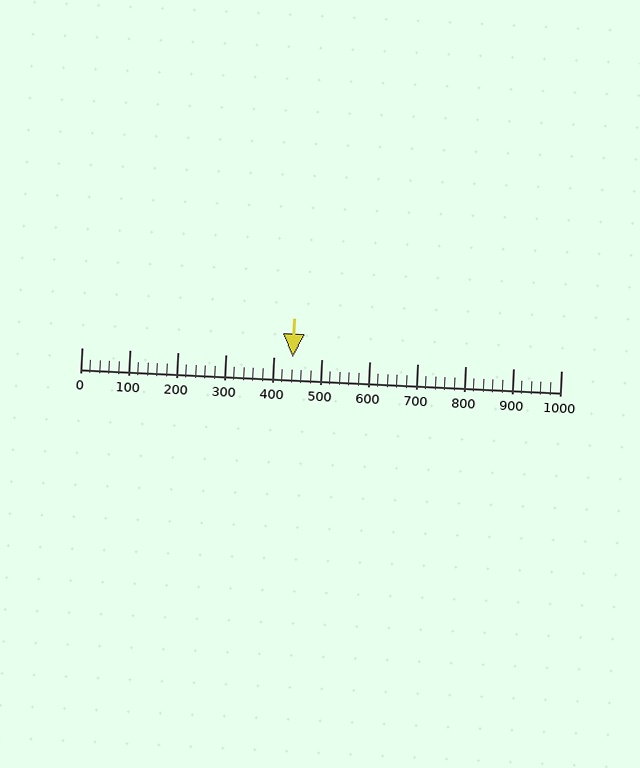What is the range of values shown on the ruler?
The ruler shows values from 0 to 1000.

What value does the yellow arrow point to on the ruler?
The yellow arrow points to approximately 440.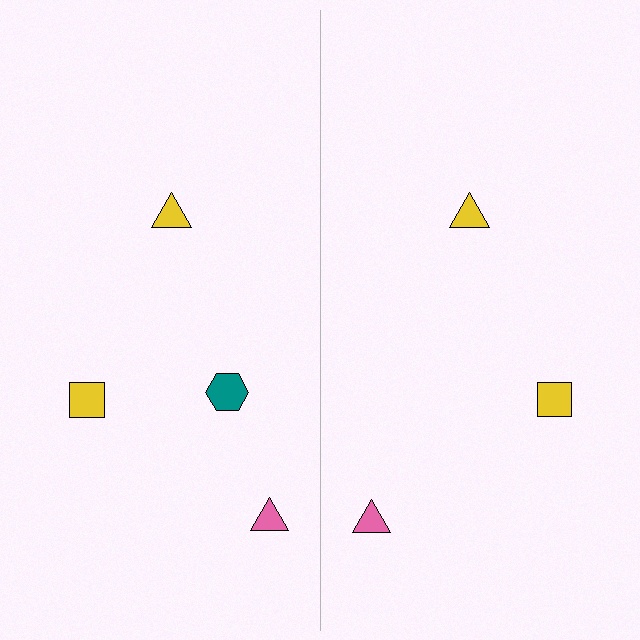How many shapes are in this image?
There are 7 shapes in this image.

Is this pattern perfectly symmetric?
No, the pattern is not perfectly symmetric. A teal hexagon is missing from the right side.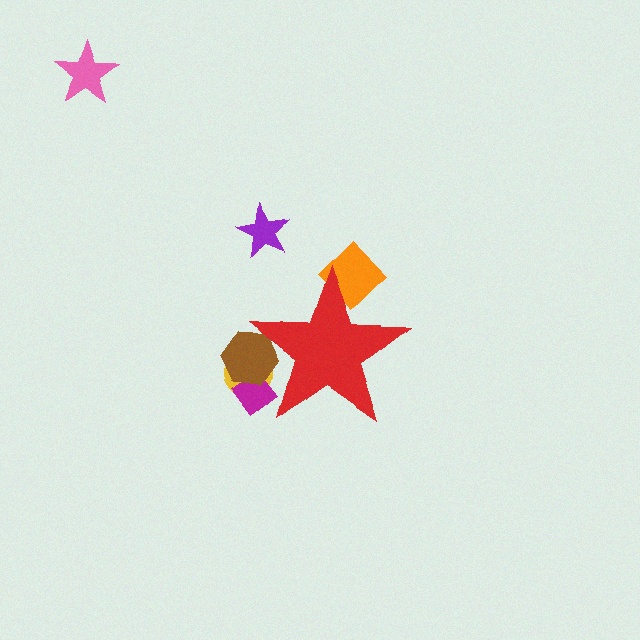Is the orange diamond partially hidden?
Yes, the orange diamond is partially hidden behind the red star.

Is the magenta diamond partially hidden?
Yes, the magenta diamond is partially hidden behind the red star.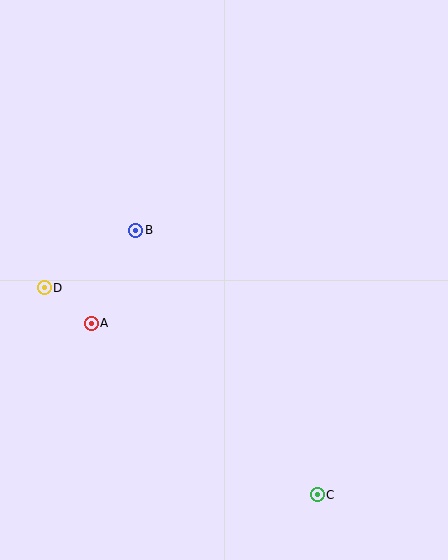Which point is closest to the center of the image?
Point B at (136, 230) is closest to the center.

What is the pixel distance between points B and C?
The distance between B and C is 321 pixels.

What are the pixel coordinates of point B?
Point B is at (136, 230).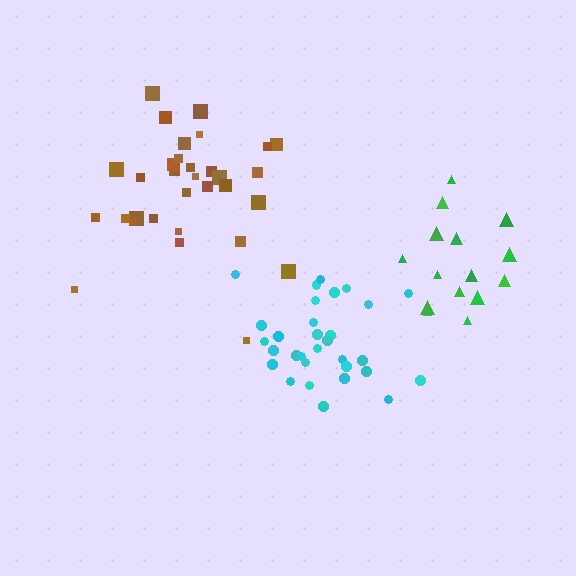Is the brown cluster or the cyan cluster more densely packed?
Cyan.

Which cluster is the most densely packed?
Cyan.